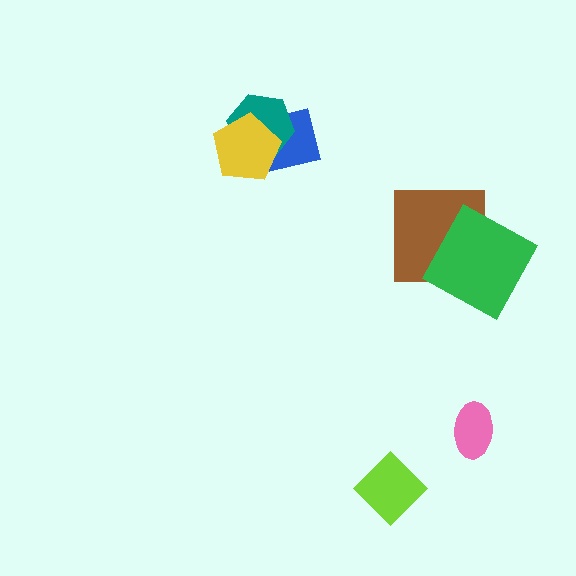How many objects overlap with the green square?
1 object overlaps with the green square.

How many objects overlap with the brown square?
1 object overlaps with the brown square.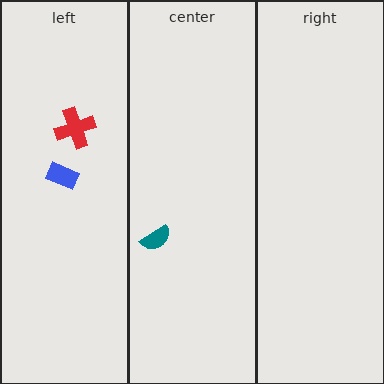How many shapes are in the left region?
2.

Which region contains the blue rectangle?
The left region.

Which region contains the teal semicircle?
The center region.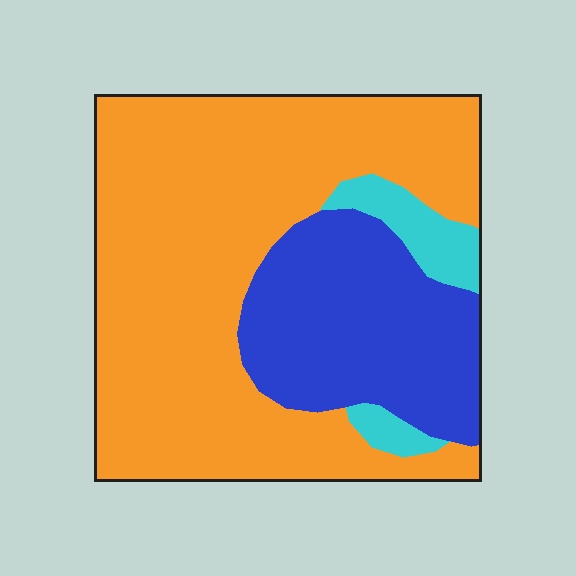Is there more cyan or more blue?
Blue.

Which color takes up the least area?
Cyan, at roughly 5%.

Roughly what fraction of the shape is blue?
Blue covers about 25% of the shape.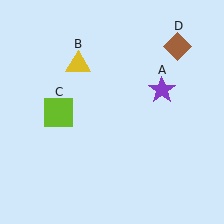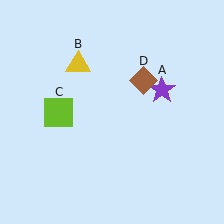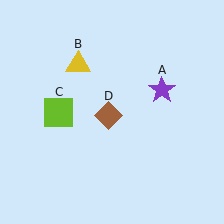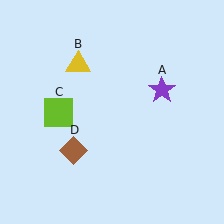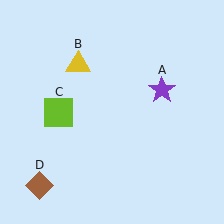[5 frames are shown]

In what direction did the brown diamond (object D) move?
The brown diamond (object D) moved down and to the left.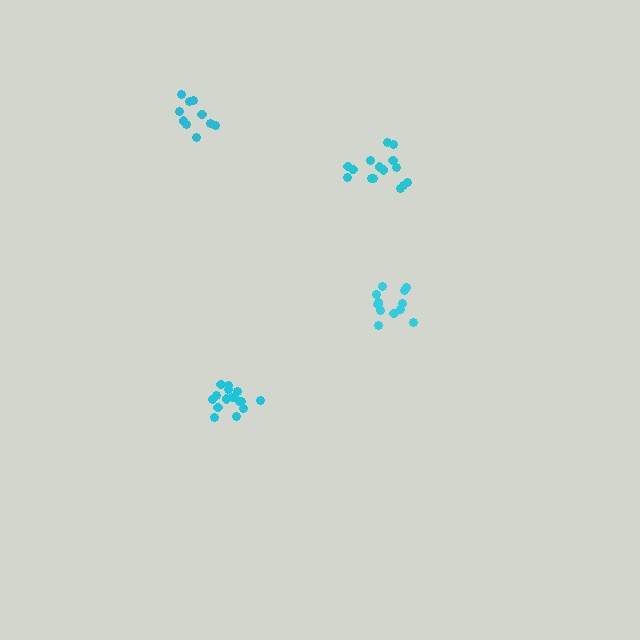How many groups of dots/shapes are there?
There are 4 groups.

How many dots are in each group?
Group 1: 15 dots, Group 2: 12 dots, Group 3: 10 dots, Group 4: 16 dots (53 total).